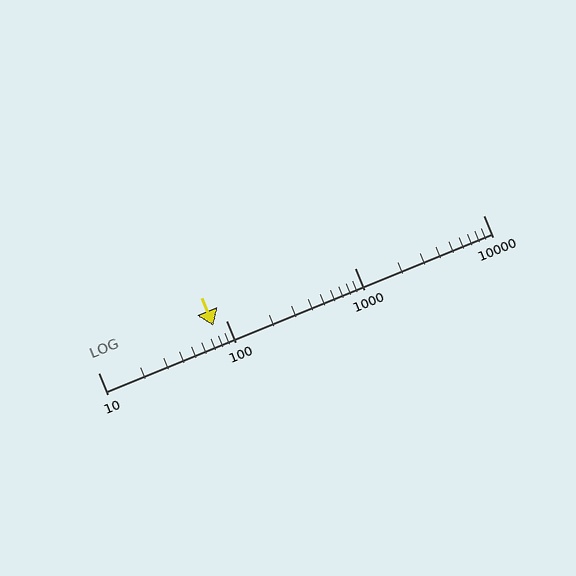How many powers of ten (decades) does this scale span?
The scale spans 3 decades, from 10 to 10000.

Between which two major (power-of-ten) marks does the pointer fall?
The pointer is between 10 and 100.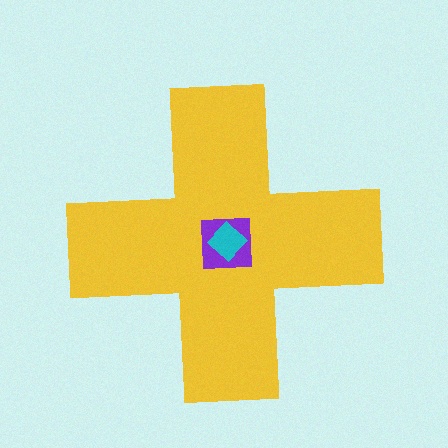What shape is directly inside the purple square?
The cyan diamond.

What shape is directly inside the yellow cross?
The purple square.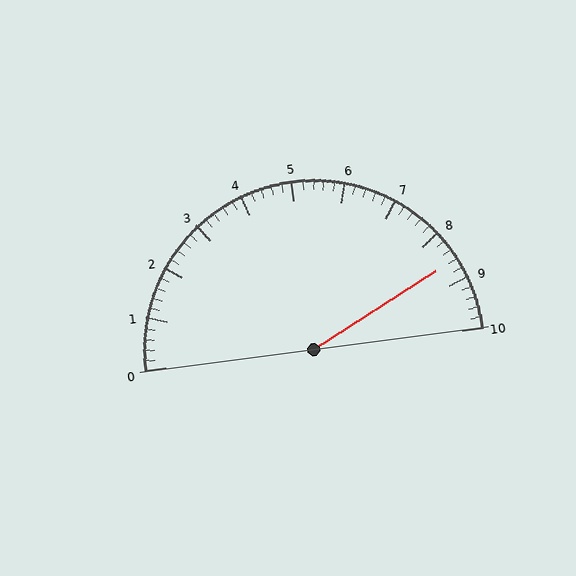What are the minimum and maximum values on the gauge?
The gauge ranges from 0 to 10.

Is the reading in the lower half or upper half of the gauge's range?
The reading is in the upper half of the range (0 to 10).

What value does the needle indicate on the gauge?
The needle indicates approximately 8.6.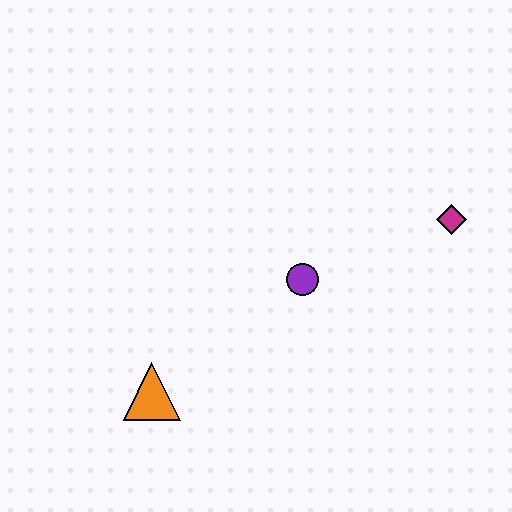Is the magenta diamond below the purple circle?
No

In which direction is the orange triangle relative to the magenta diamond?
The orange triangle is to the left of the magenta diamond.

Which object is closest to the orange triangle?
The purple circle is closest to the orange triangle.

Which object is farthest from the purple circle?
The orange triangle is farthest from the purple circle.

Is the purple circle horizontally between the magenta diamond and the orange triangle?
Yes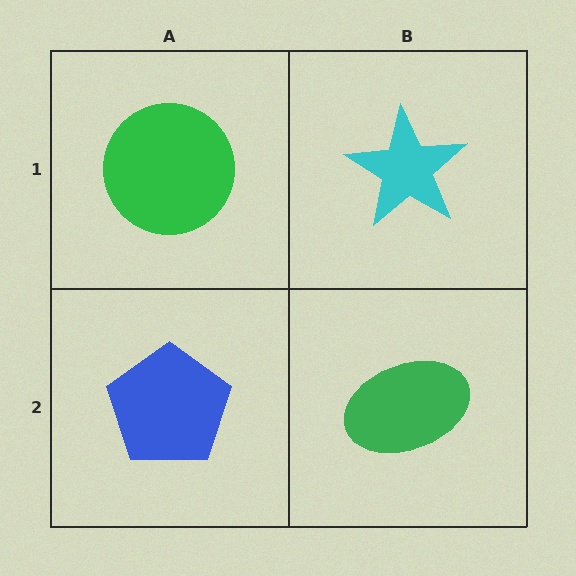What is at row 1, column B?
A cyan star.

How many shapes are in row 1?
2 shapes.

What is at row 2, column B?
A green ellipse.